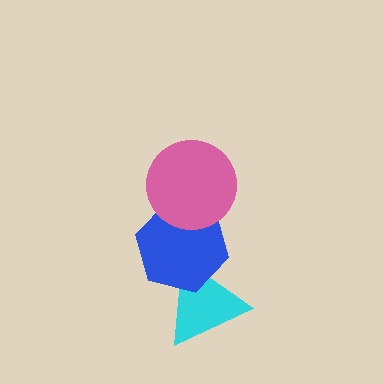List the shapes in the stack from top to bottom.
From top to bottom: the pink circle, the blue hexagon, the cyan triangle.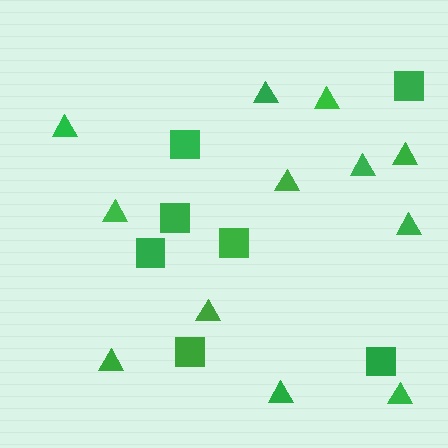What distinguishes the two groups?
There are 2 groups: one group of squares (7) and one group of triangles (12).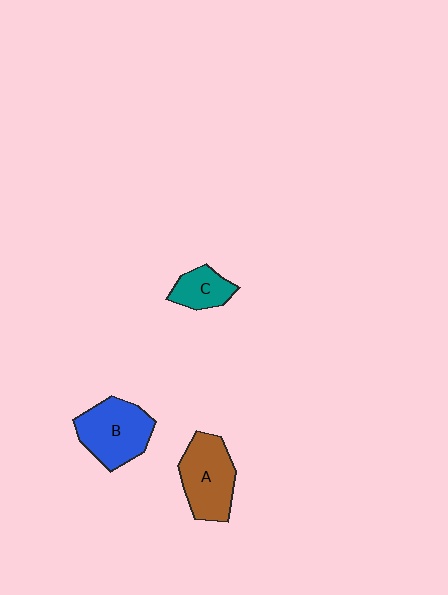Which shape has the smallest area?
Shape C (teal).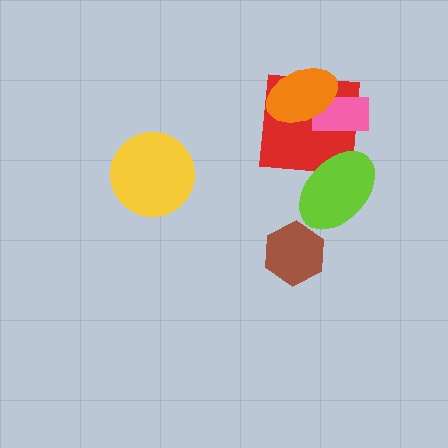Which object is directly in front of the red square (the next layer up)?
The pink rectangle is directly in front of the red square.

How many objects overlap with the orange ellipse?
2 objects overlap with the orange ellipse.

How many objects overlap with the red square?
3 objects overlap with the red square.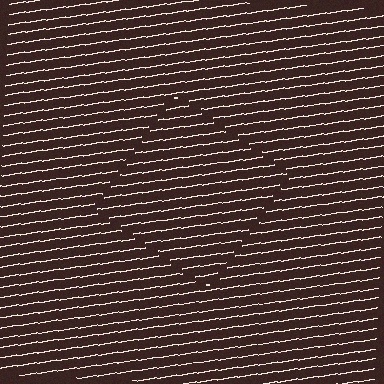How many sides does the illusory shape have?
4 sides — the line-ends trace a square.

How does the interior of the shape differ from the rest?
The interior of the shape contains the same grating, shifted by half a period — the contour is defined by the phase discontinuity where line-ends from the inner and outer gratings abut.